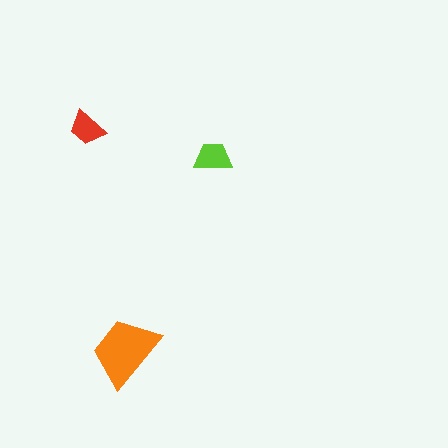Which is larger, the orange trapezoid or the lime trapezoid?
The orange one.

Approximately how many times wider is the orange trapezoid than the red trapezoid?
About 2 times wider.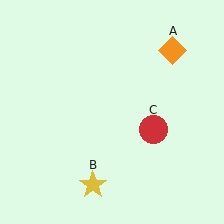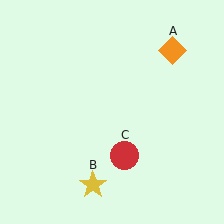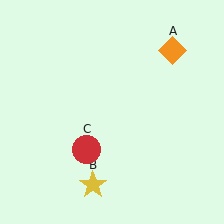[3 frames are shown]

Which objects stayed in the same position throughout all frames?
Orange diamond (object A) and yellow star (object B) remained stationary.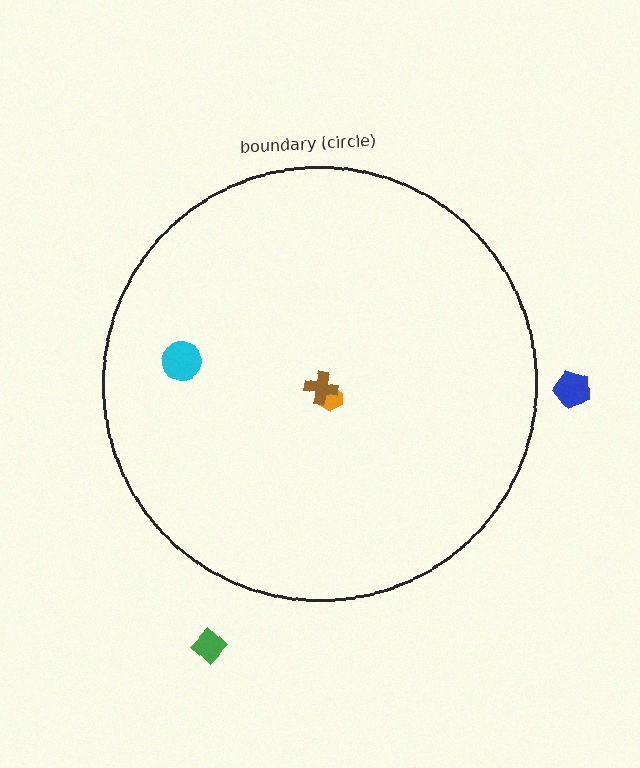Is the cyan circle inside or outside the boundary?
Inside.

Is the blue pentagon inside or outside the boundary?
Outside.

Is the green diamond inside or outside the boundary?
Outside.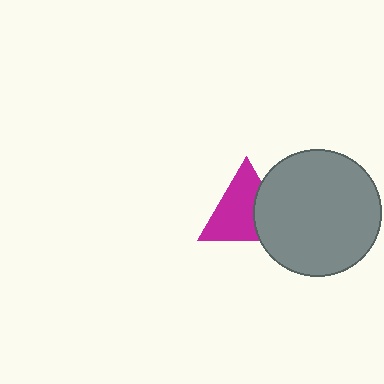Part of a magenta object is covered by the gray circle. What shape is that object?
It is a triangle.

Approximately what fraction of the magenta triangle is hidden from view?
Roughly 32% of the magenta triangle is hidden behind the gray circle.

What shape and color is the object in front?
The object in front is a gray circle.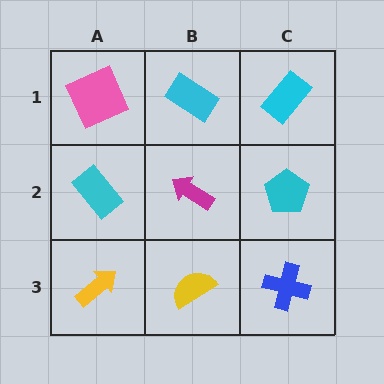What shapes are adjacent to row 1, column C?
A cyan pentagon (row 2, column C), a cyan rectangle (row 1, column B).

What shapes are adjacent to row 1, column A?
A cyan rectangle (row 2, column A), a cyan rectangle (row 1, column B).